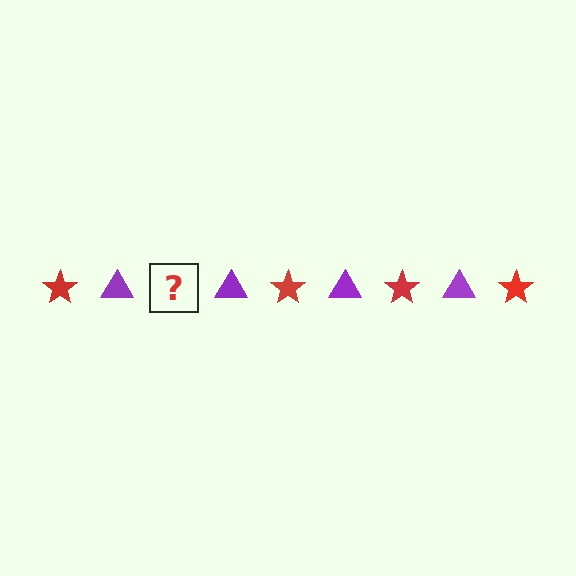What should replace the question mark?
The question mark should be replaced with a red star.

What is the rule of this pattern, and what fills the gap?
The rule is that the pattern alternates between red star and purple triangle. The gap should be filled with a red star.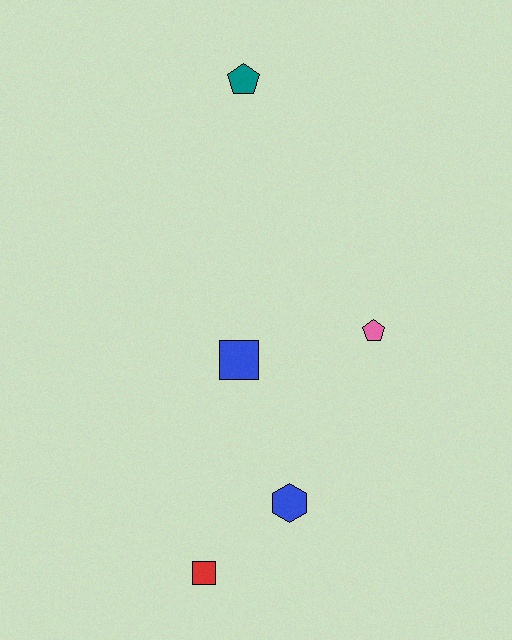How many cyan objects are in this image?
There are no cyan objects.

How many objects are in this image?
There are 5 objects.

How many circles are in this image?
There are no circles.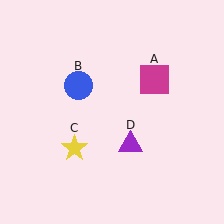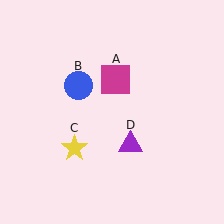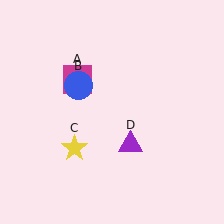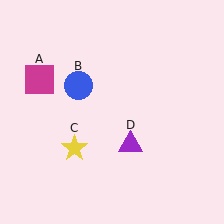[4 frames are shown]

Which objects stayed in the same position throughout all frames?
Blue circle (object B) and yellow star (object C) and purple triangle (object D) remained stationary.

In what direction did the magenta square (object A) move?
The magenta square (object A) moved left.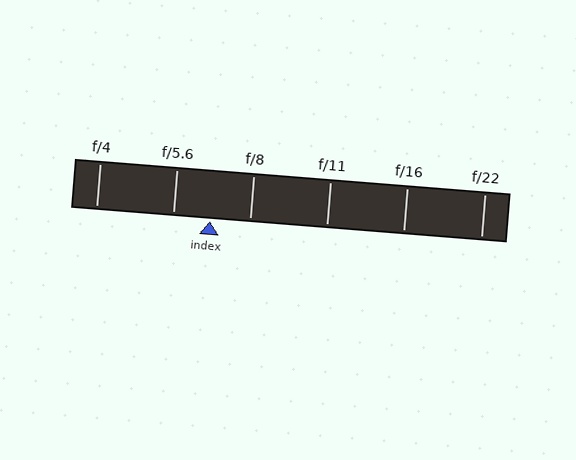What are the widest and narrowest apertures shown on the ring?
The widest aperture shown is f/4 and the narrowest is f/22.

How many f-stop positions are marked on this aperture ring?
There are 6 f-stop positions marked.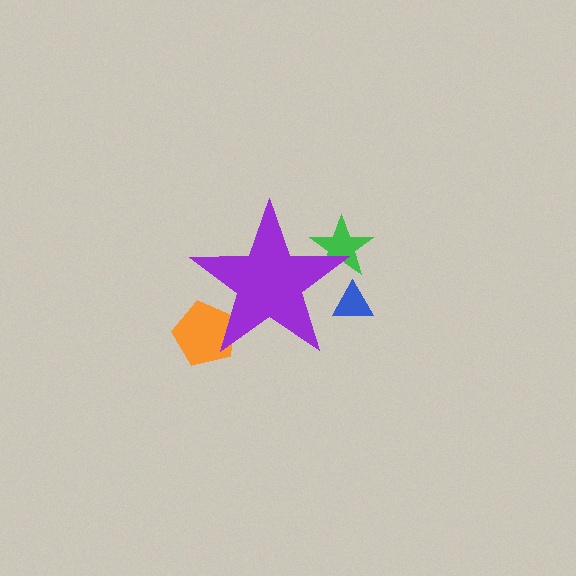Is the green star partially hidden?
Yes, the green star is partially hidden behind the purple star.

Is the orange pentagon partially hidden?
Yes, the orange pentagon is partially hidden behind the purple star.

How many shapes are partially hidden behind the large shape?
3 shapes are partially hidden.